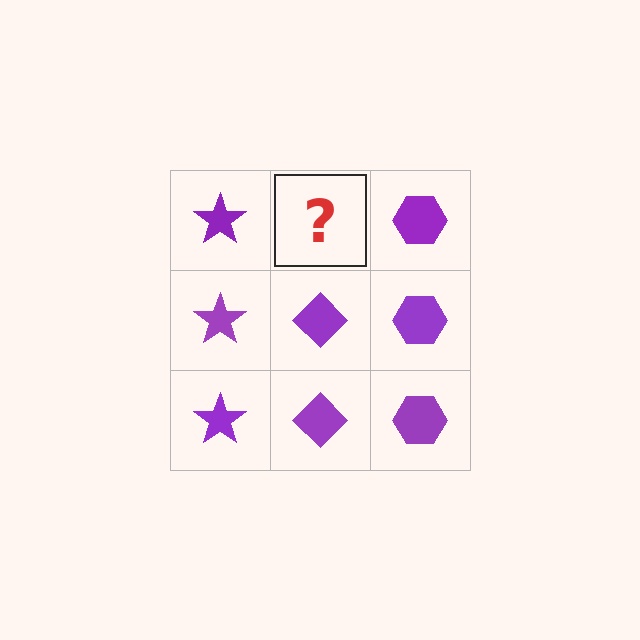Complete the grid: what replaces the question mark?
The question mark should be replaced with a purple diamond.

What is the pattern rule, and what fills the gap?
The rule is that each column has a consistent shape. The gap should be filled with a purple diamond.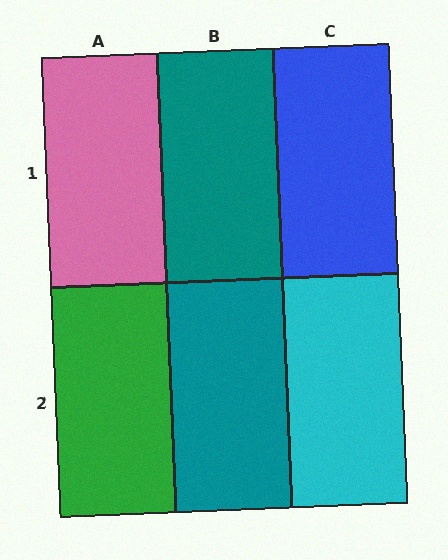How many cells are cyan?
1 cell is cyan.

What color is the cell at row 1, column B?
Teal.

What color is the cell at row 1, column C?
Blue.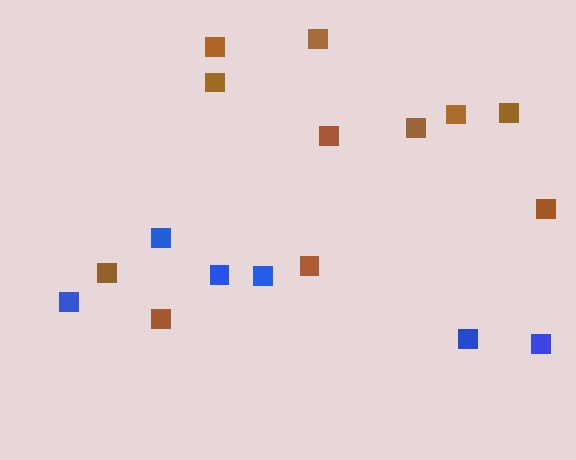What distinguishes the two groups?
There are 2 groups: one group of blue squares (6) and one group of brown squares (11).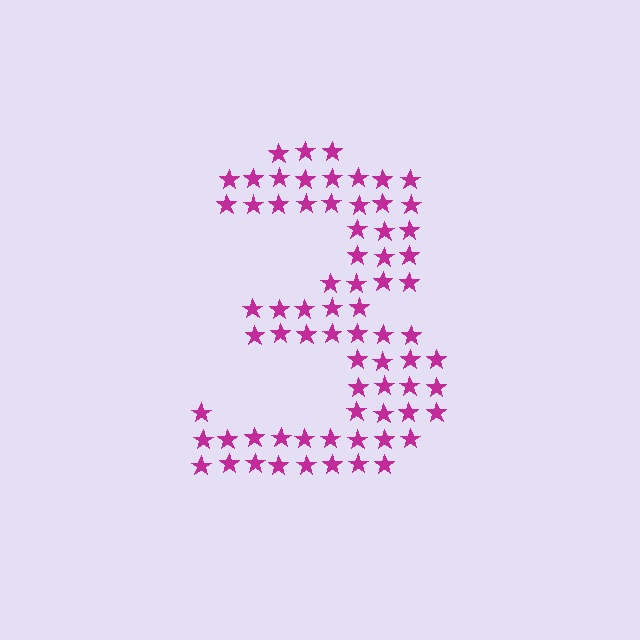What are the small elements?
The small elements are stars.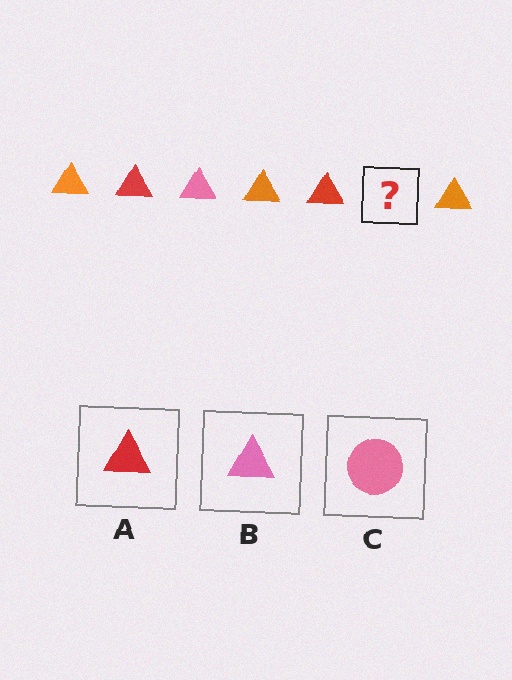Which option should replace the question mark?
Option B.